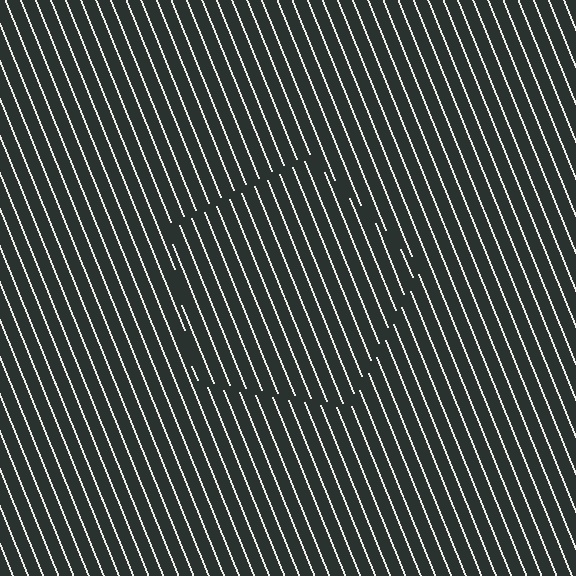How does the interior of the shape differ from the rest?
The interior of the shape contains the same grating, shifted by half a period — the contour is defined by the phase discontinuity where line-ends from the inner and outer gratings abut.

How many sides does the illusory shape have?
5 sides — the line-ends trace a pentagon.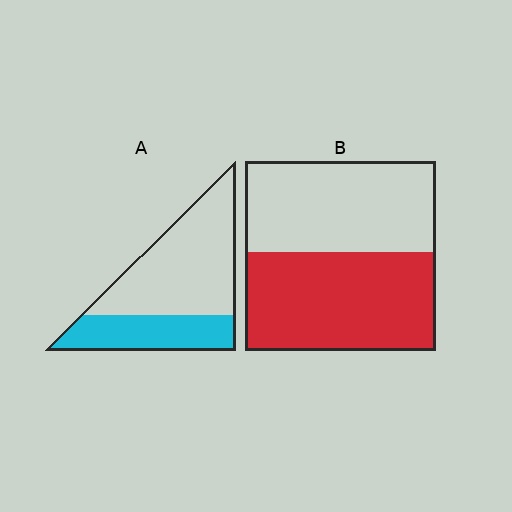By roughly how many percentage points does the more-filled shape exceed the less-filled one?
By roughly 20 percentage points (B over A).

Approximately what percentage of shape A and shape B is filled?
A is approximately 35% and B is approximately 50%.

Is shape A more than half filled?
No.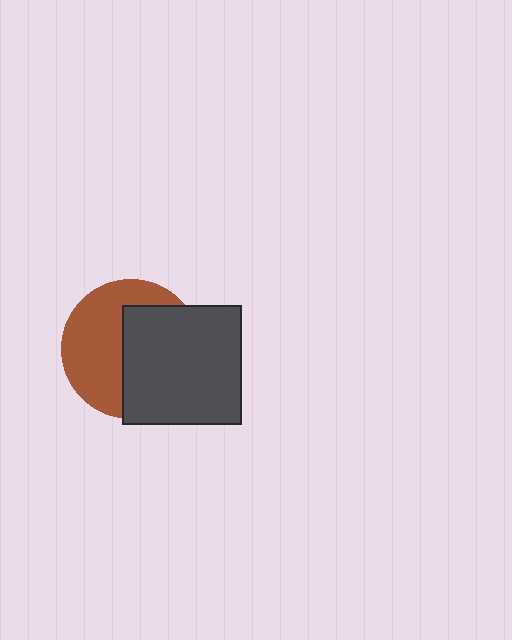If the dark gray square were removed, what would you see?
You would see the complete brown circle.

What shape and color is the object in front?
The object in front is a dark gray square.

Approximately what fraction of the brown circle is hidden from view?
Roughly 50% of the brown circle is hidden behind the dark gray square.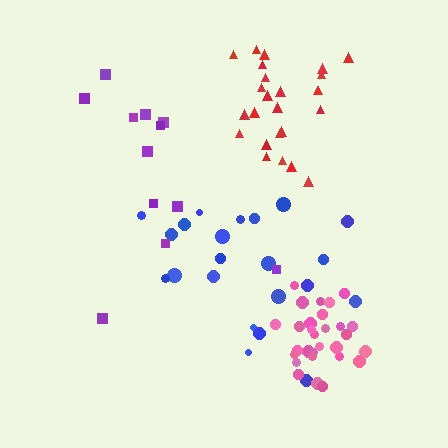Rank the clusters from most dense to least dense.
pink, red, blue, purple.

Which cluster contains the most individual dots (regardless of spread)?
Pink (29).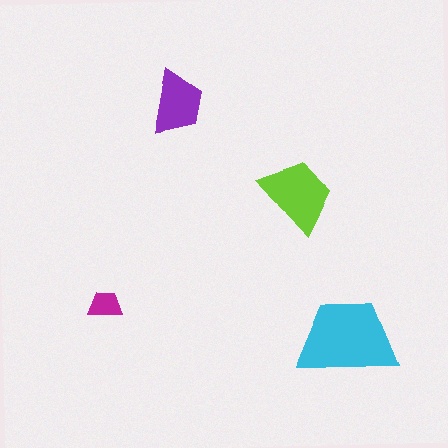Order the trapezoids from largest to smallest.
the cyan one, the lime one, the purple one, the magenta one.